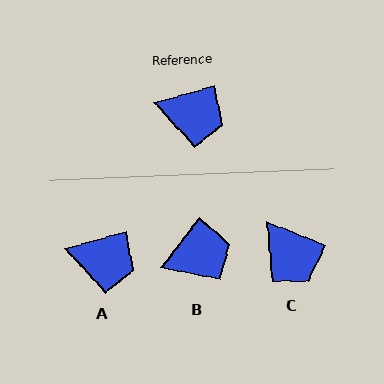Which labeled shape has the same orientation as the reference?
A.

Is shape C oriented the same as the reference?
No, it is off by about 38 degrees.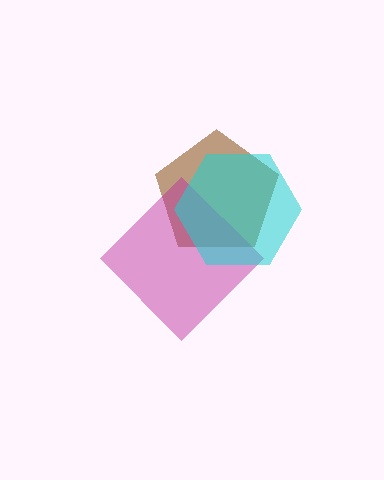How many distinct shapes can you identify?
There are 3 distinct shapes: a brown pentagon, a magenta diamond, a cyan hexagon.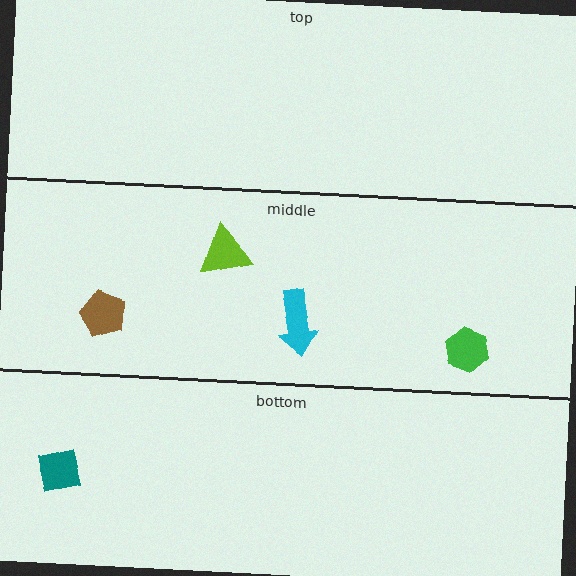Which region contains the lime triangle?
The middle region.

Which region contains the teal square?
The bottom region.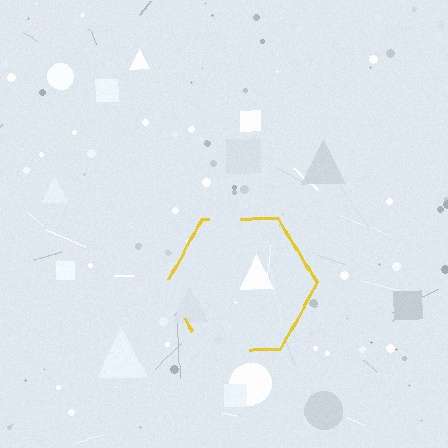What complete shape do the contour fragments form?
The contour fragments form a hexagon.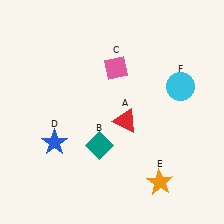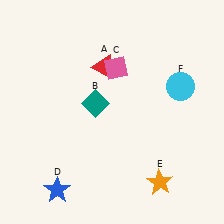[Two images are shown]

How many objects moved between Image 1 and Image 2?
3 objects moved between the two images.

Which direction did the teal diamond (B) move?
The teal diamond (B) moved up.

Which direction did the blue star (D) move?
The blue star (D) moved down.